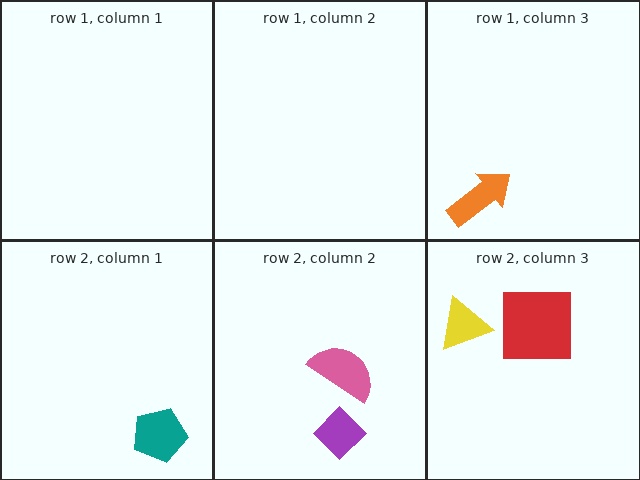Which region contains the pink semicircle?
The row 2, column 2 region.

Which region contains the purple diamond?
The row 2, column 2 region.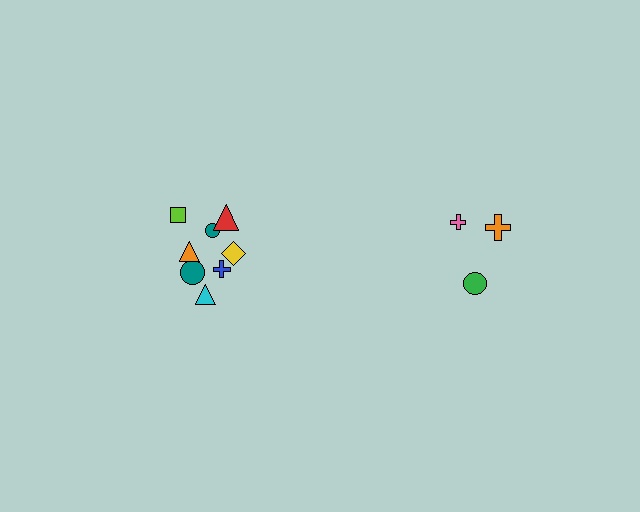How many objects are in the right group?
There are 3 objects.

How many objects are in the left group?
There are 8 objects.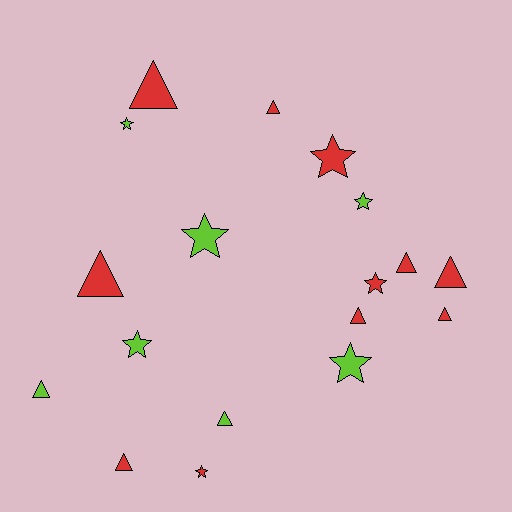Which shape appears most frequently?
Triangle, with 10 objects.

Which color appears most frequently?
Red, with 11 objects.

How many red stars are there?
There are 3 red stars.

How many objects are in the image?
There are 18 objects.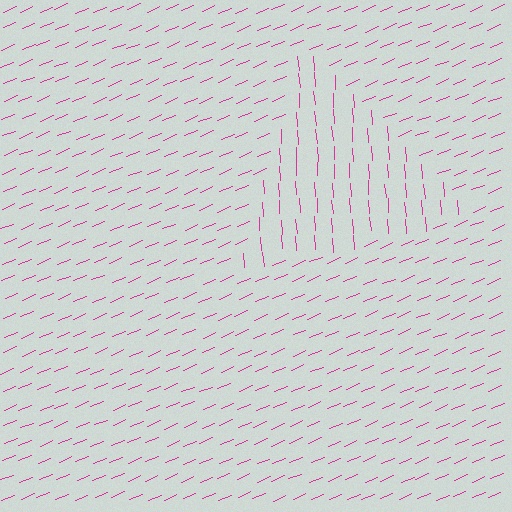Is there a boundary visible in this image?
Yes, there is a texture boundary formed by a change in line orientation.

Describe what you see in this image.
The image is filled with small magenta line segments. A triangle region in the image has lines oriented differently from the surrounding lines, creating a visible texture boundary.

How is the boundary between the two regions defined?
The boundary is defined purely by a change in line orientation (approximately 71 degrees difference). All lines are the same color and thickness.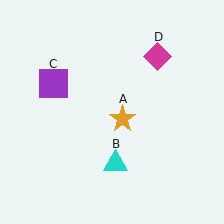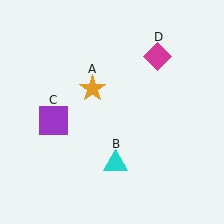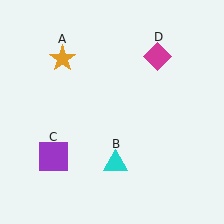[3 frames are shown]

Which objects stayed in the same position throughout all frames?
Cyan triangle (object B) and magenta diamond (object D) remained stationary.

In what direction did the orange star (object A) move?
The orange star (object A) moved up and to the left.